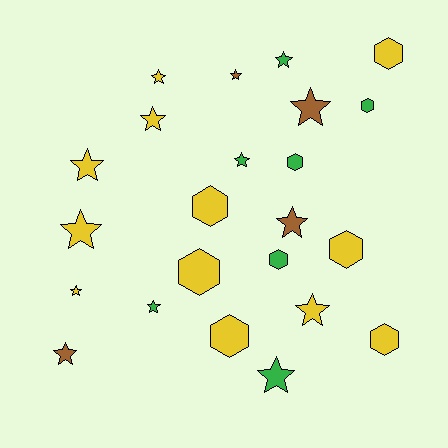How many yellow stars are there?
There are 6 yellow stars.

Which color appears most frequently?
Yellow, with 12 objects.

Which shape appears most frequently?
Star, with 14 objects.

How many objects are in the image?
There are 23 objects.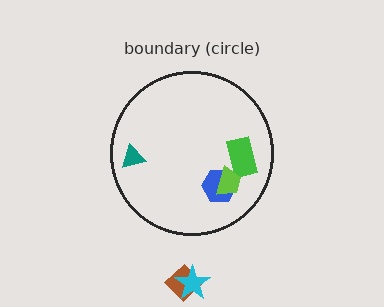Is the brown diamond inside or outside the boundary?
Outside.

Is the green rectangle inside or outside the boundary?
Inside.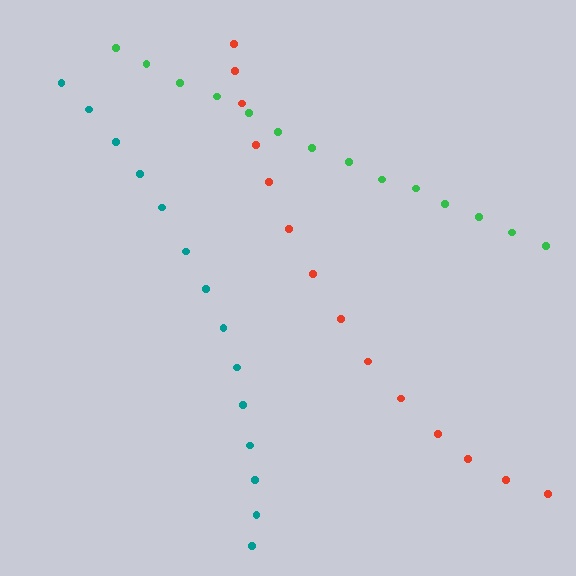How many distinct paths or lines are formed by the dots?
There are 3 distinct paths.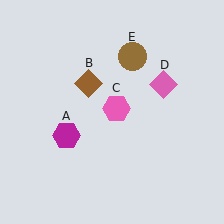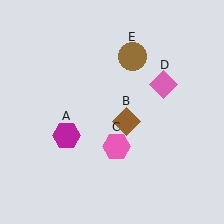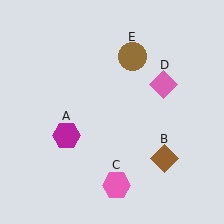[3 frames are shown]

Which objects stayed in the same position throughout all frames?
Magenta hexagon (object A) and pink diamond (object D) and brown circle (object E) remained stationary.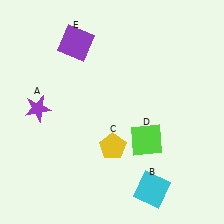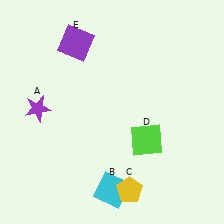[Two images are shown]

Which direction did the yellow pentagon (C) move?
The yellow pentagon (C) moved down.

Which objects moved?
The objects that moved are: the cyan square (B), the yellow pentagon (C).